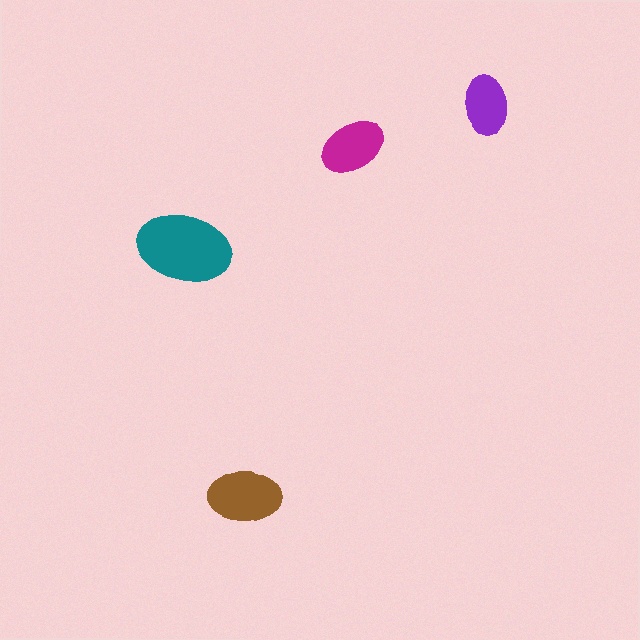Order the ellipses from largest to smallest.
the teal one, the brown one, the magenta one, the purple one.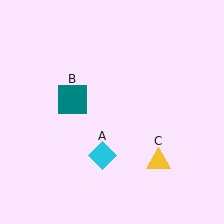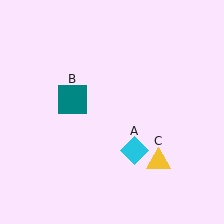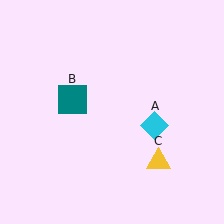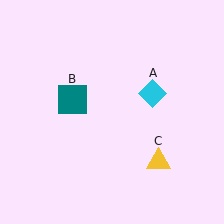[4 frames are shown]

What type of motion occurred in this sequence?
The cyan diamond (object A) rotated counterclockwise around the center of the scene.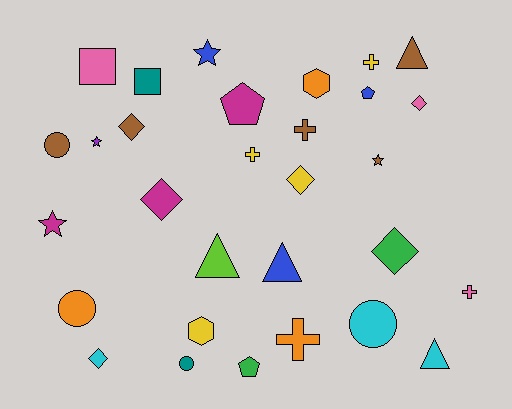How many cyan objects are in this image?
There are 3 cyan objects.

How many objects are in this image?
There are 30 objects.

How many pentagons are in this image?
There are 3 pentagons.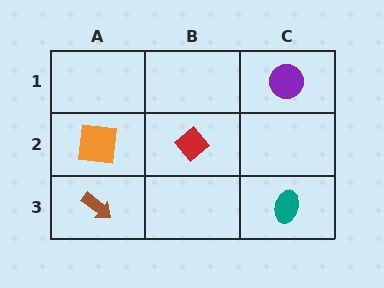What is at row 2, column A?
An orange square.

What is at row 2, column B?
A red diamond.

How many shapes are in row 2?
2 shapes.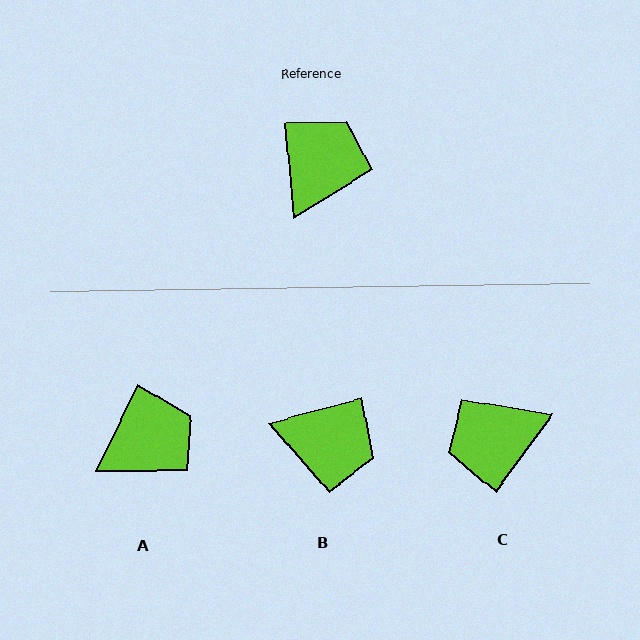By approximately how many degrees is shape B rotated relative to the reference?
Approximately 81 degrees clockwise.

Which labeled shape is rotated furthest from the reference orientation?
C, about 138 degrees away.